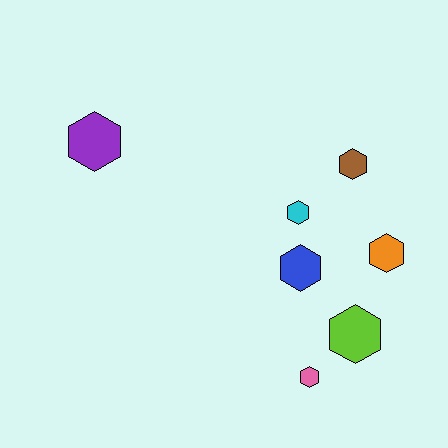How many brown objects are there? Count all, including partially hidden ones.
There is 1 brown object.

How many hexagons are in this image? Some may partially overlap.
There are 7 hexagons.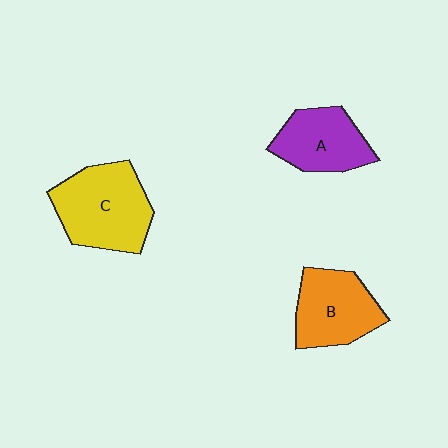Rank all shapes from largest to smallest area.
From largest to smallest: C (yellow), B (orange), A (purple).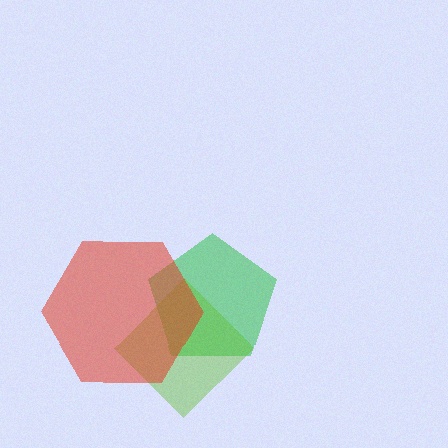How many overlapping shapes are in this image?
There are 3 overlapping shapes in the image.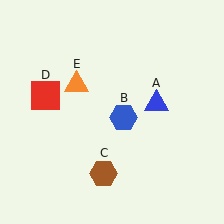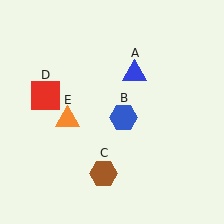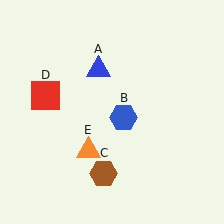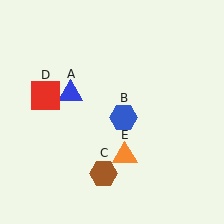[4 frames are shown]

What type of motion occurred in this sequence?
The blue triangle (object A), orange triangle (object E) rotated counterclockwise around the center of the scene.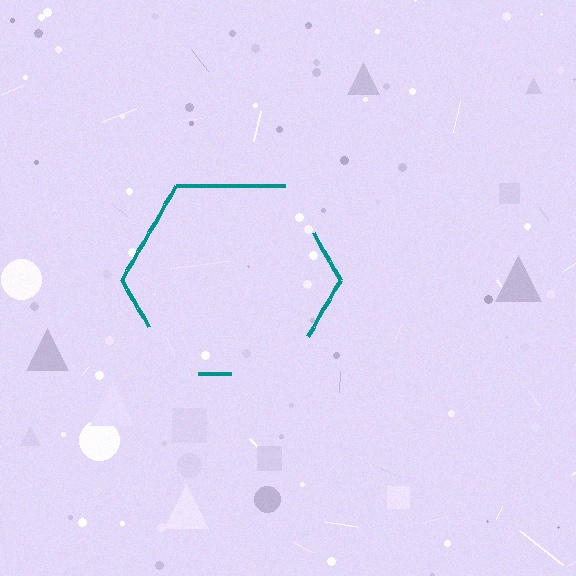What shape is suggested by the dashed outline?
The dashed outline suggests a hexagon.